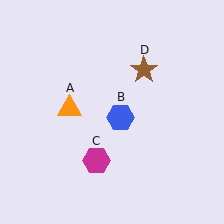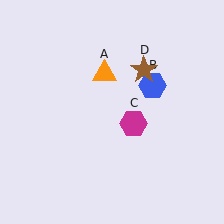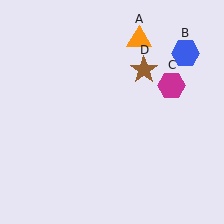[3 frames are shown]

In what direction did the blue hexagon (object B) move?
The blue hexagon (object B) moved up and to the right.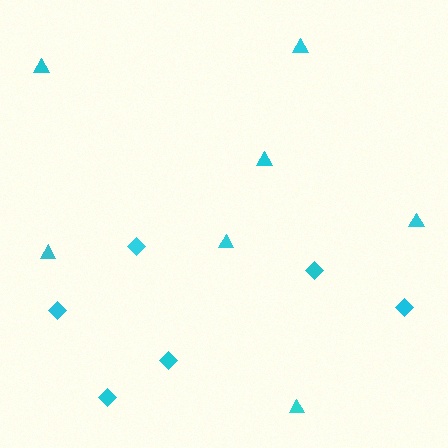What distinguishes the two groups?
There are 2 groups: one group of triangles (7) and one group of diamonds (6).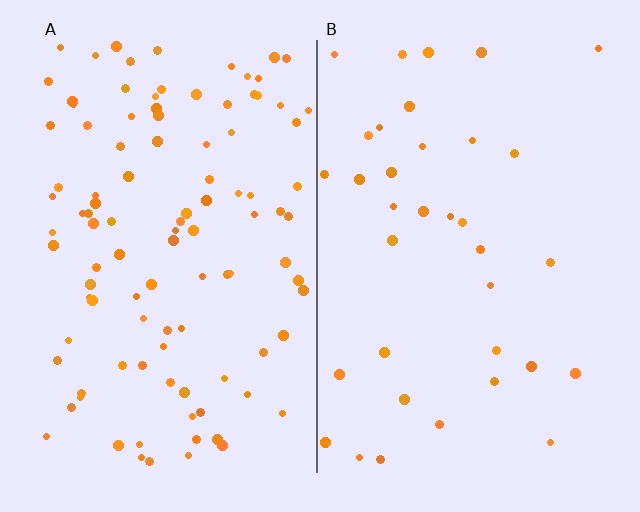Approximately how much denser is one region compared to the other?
Approximately 3.0× — region A over region B.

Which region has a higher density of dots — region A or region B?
A (the left).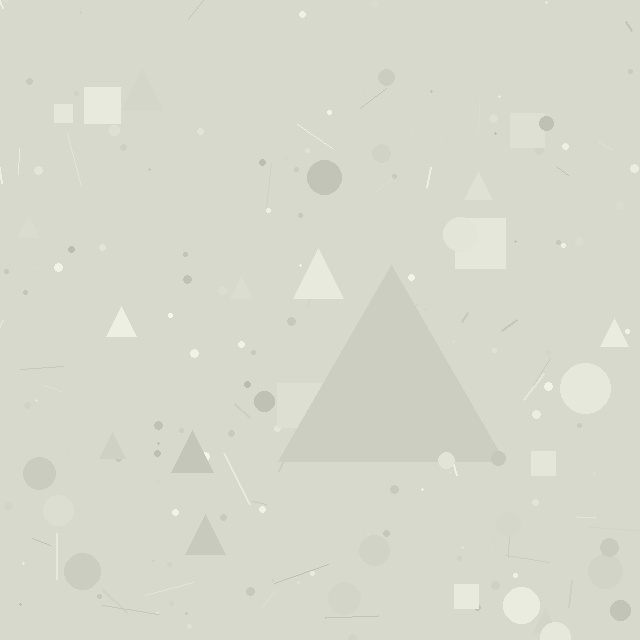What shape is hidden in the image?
A triangle is hidden in the image.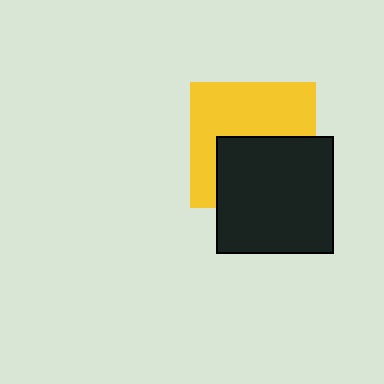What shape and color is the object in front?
The object in front is a black square.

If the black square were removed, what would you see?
You would see the complete yellow square.